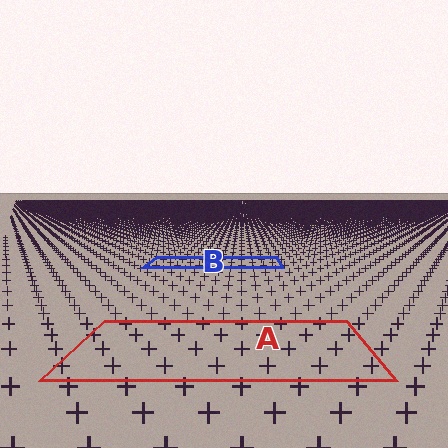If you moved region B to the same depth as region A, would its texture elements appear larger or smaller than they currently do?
They would appear larger. At a closer depth, the same texture elements are projected at a bigger on-screen size.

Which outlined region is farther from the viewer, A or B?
Region B is farther from the viewer — the texture elements inside it appear smaller and more densely packed.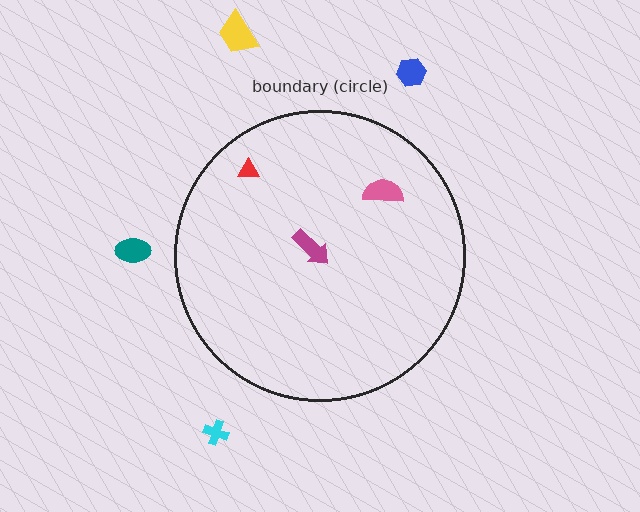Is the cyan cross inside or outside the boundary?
Outside.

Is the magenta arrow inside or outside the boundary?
Inside.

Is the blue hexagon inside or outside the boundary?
Outside.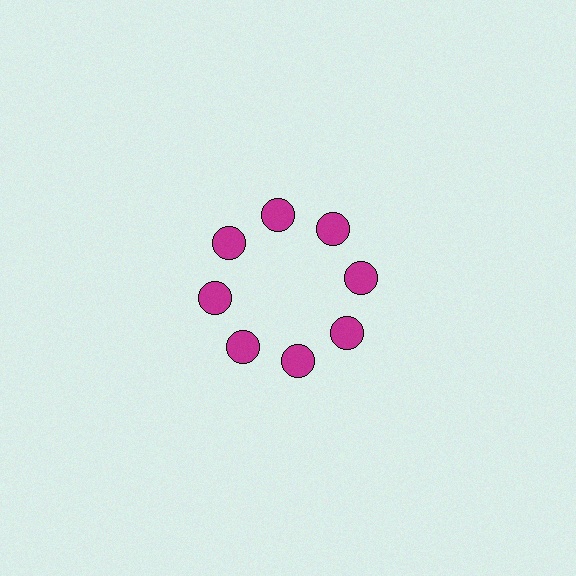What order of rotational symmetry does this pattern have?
This pattern has 8-fold rotational symmetry.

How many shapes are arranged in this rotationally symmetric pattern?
There are 8 shapes, arranged in 8 groups of 1.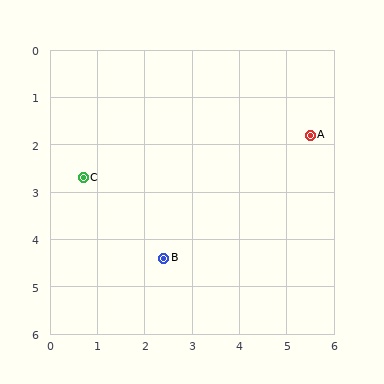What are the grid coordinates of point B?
Point B is at approximately (2.4, 4.4).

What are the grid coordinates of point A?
Point A is at approximately (5.5, 1.8).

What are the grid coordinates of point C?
Point C is at approximately (0.7, 2.7).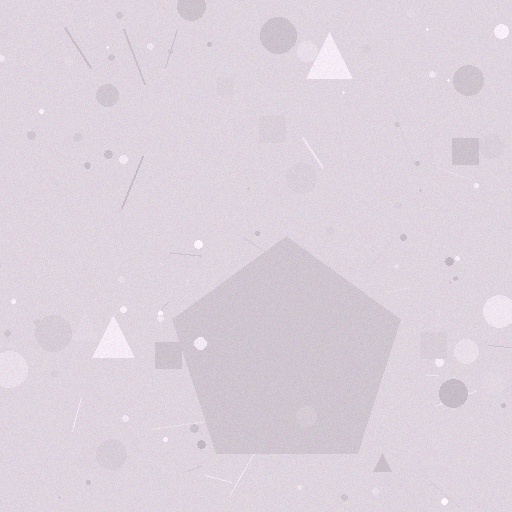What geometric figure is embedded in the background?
A pentagon is embedded in the background.